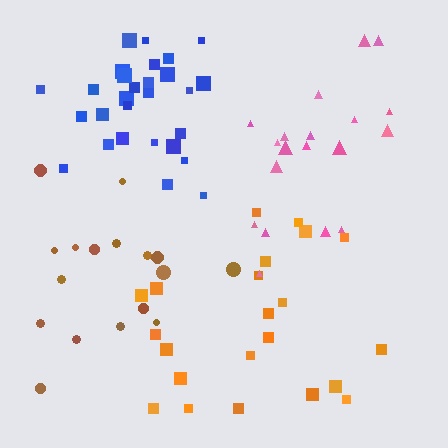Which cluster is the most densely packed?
Blue.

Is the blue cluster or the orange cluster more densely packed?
Blue.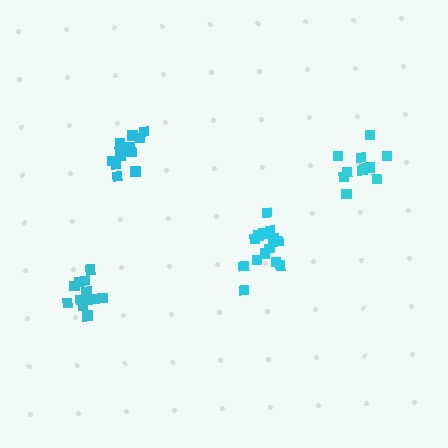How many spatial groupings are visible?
There are 4 spatial groupings.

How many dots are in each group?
Group 1: 13 dots, Group 2: 11 dots, Group 3: 17 dots, Group 4: 12 dots (53 total).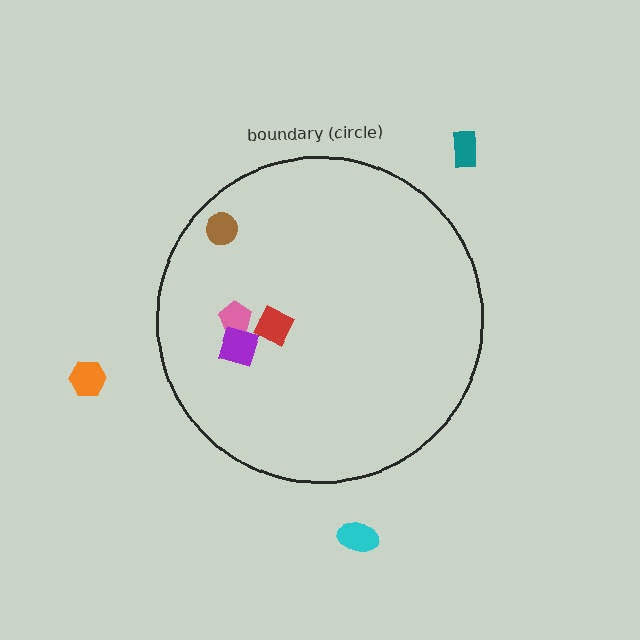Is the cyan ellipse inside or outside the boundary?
Outside.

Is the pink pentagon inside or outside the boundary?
Inside.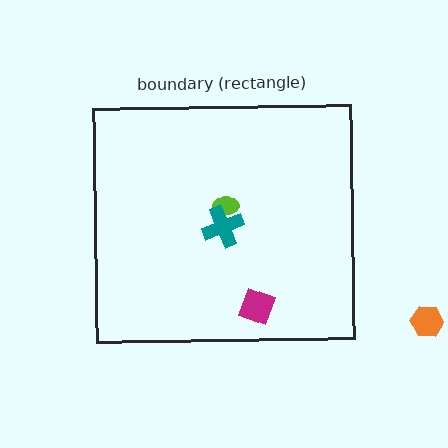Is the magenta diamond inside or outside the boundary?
Inside.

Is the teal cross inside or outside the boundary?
Inside.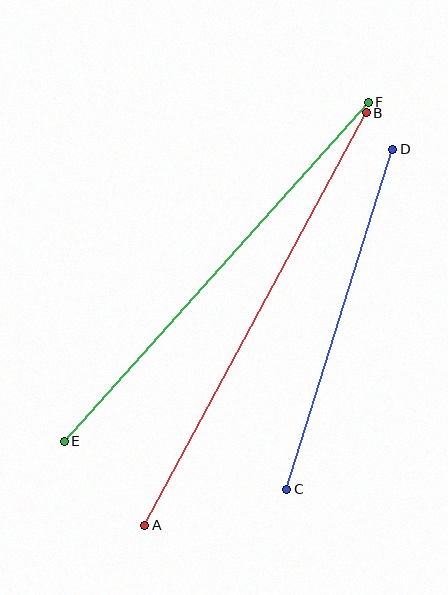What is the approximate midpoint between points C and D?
The midpoint is at approximately (340, 319) pixels.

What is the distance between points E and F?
The distance is approximately 455 pixels.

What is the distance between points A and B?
The distance is approximately 468 pixels.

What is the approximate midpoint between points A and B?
The midpoint is at approximately (255, 319) pixels.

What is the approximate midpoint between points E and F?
The midpoint is at approximately (216, 272) pixels.